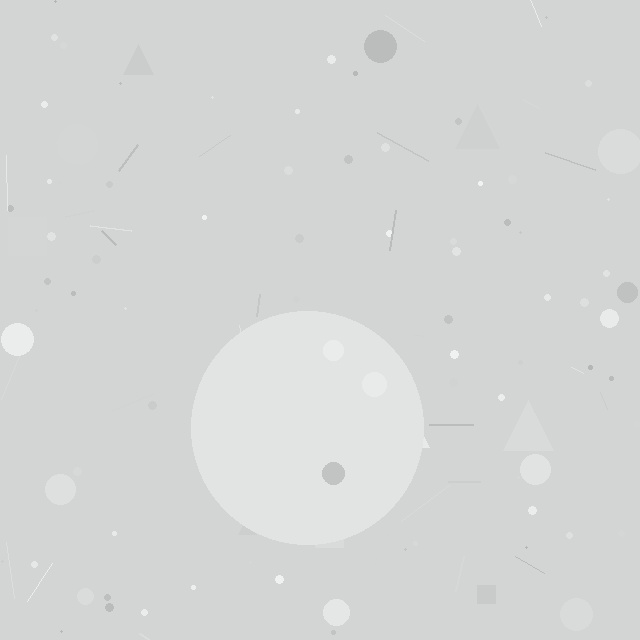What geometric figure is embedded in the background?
A circle is embedded in the background.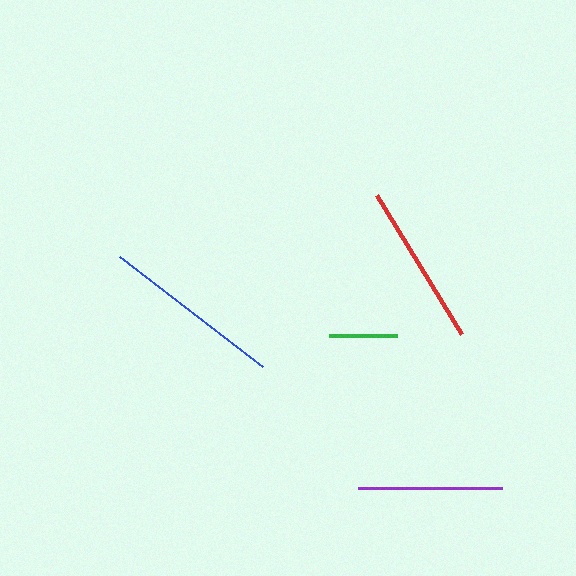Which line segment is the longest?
The blue line is the longest at approximately 181 pixels.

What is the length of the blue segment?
The blue segment is approximately 181 pixels long.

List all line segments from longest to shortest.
From longest to shortest: blue, red, purple, green.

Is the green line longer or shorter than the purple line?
The purple line is longer than the green line.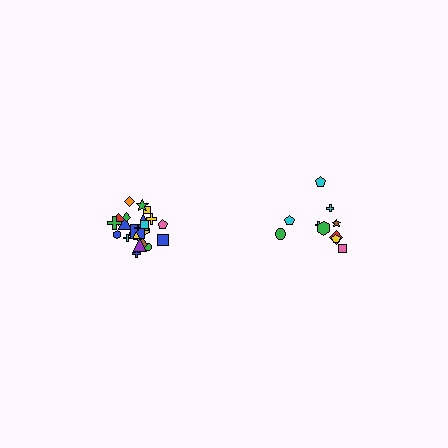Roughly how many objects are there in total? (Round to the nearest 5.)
Roughly 35 objects in total.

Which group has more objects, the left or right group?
The left group.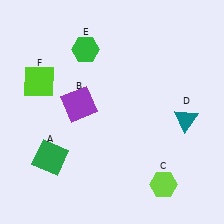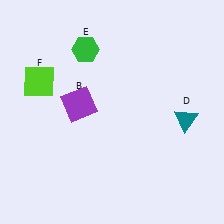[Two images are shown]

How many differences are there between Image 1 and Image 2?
There are 2 differences between the two images.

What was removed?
The lime hexagon (C), the green square (A) were removed in Image 2.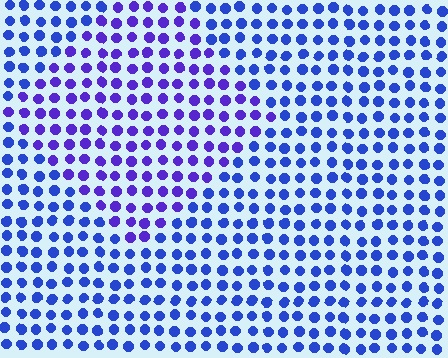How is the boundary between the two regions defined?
The boundary is defined purely by a slight shift in hue (about 29 degrees). Spacing, size, and orientation are identical on both sides.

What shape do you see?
I see a diamond.